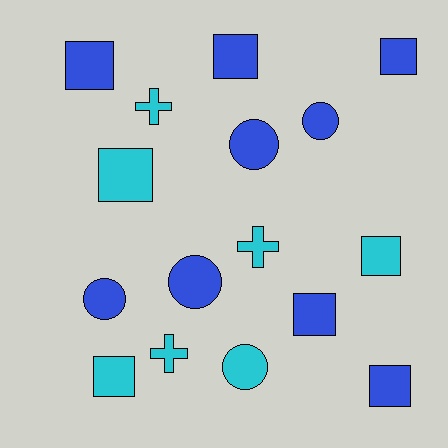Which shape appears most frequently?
Square, with 8 objects.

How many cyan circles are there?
There is 1 cyan circle.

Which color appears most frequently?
Blue, with 9 objects.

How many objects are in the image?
There are 16 objects.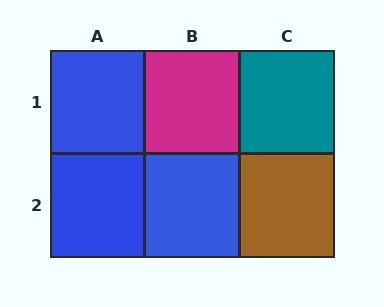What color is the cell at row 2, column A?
Blue.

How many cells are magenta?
1 cell is magenta.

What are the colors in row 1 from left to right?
Blue, magenta, teal.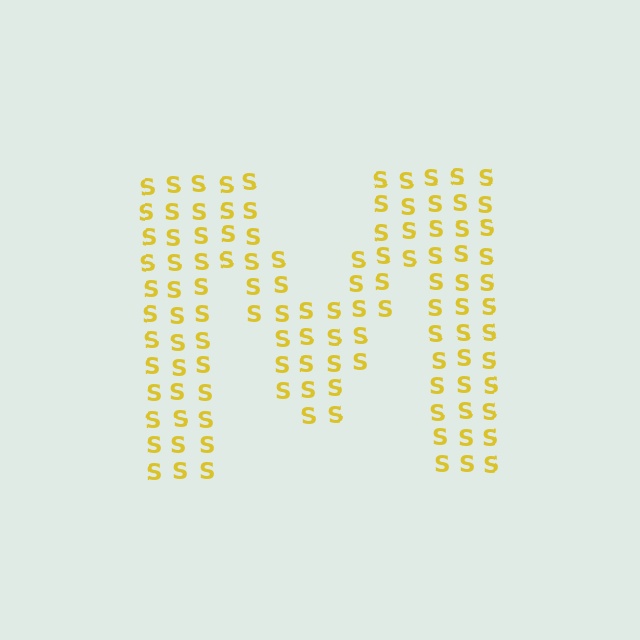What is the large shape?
The large shape is the letter M.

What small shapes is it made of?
It is made of small letter S's.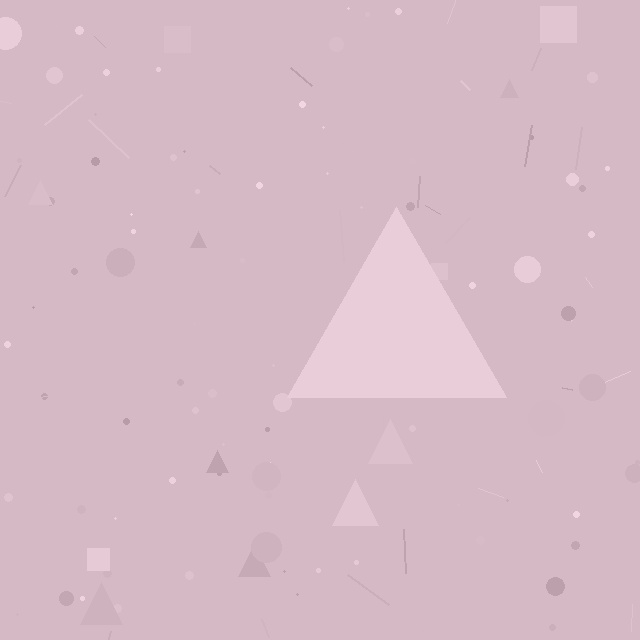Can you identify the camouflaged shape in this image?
The camouflaged shape is a triangle.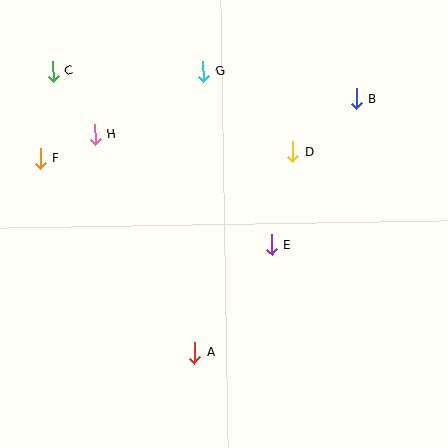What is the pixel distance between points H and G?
The distance between H and G is 125 pixels.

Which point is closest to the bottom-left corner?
Point A is closest to the bottom-left corner.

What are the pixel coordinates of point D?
Point D is at (292, 152).